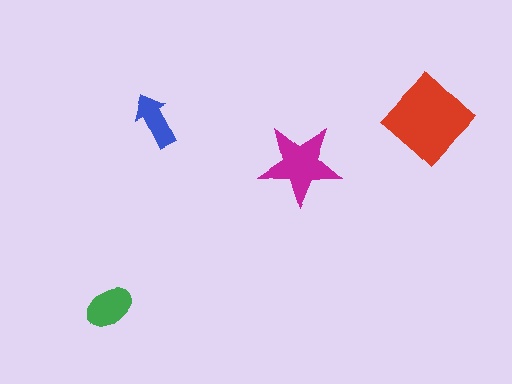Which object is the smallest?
The blue arrow.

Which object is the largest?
The red diamond.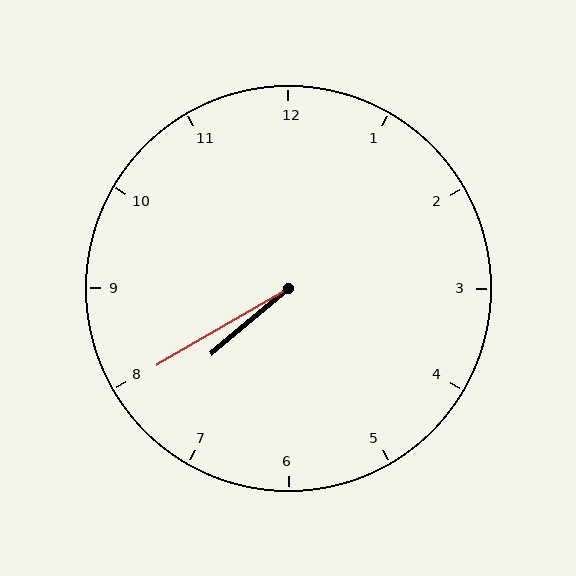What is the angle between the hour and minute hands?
Approximately 10 degrees.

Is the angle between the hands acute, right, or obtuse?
It is acute.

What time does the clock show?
7:40.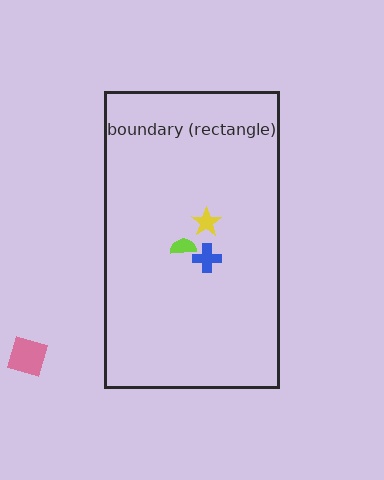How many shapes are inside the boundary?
3 inside, 1 outside.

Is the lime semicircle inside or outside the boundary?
Inside.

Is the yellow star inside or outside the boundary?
Inside.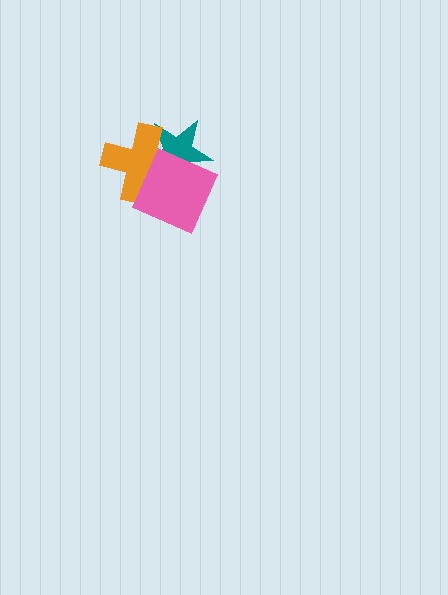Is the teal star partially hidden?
Yes, it is partially covered by another shape.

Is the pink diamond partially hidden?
No, no other shape covers it.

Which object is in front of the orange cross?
The pink diamond is in front of the orange cross.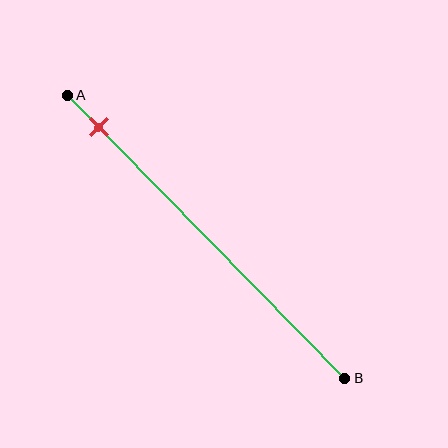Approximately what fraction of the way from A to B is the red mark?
The red mark is approximately 10% of the way from A to B.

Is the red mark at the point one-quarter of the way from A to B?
No, the mark is at about 10% from A, not at the 25% one-quarter point.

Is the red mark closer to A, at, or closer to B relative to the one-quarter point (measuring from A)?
The red mark is closer to point A than the one-quarter point of segment AB.